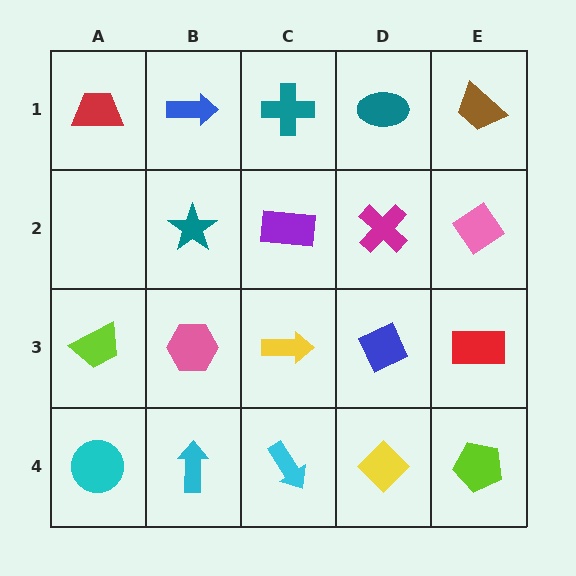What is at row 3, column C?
A yellow arrow.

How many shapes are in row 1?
5 shapes.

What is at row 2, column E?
A pink diamond.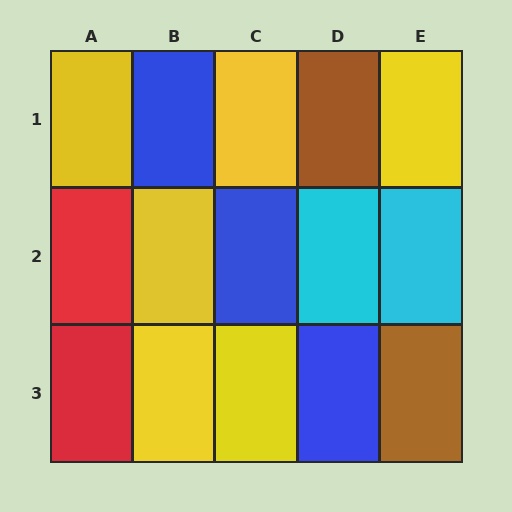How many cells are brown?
2 cells are brown.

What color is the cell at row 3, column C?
Yellow.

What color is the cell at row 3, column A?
Red.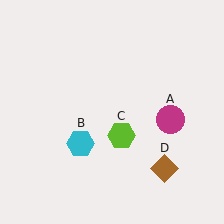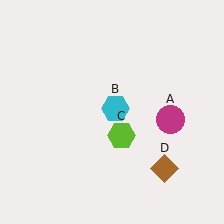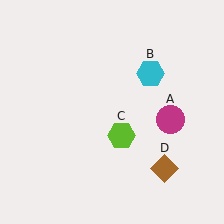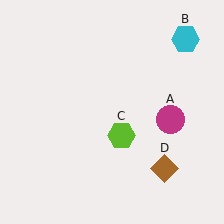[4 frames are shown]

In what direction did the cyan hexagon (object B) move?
The cyan hexagon (object B) moved up and to the right.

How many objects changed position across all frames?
1 object changed position: cyan hexagon (object B).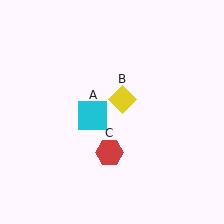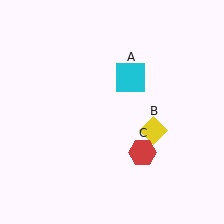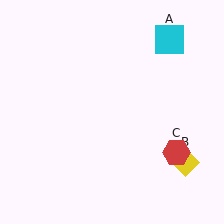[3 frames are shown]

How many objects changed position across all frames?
3 objects changed position: cyan square (object A), yellow diamond (object B), red hexagon (object C).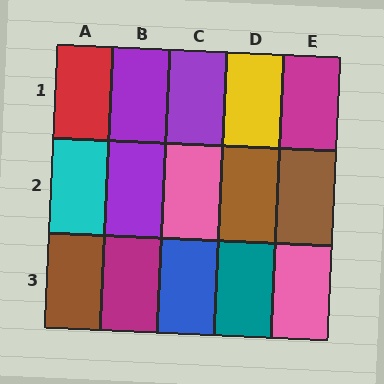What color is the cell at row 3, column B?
Magenta.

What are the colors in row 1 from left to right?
Red, purple, purple, yellow, magenta.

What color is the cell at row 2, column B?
Purple.